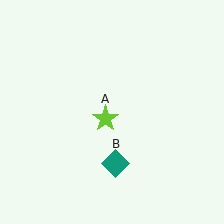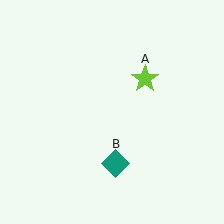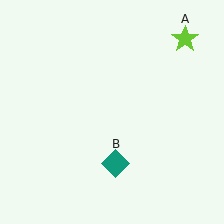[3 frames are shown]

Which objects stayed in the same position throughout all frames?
Teal diamond (object B) remained stationary.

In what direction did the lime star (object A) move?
The lime star (object A) moved up and to the right.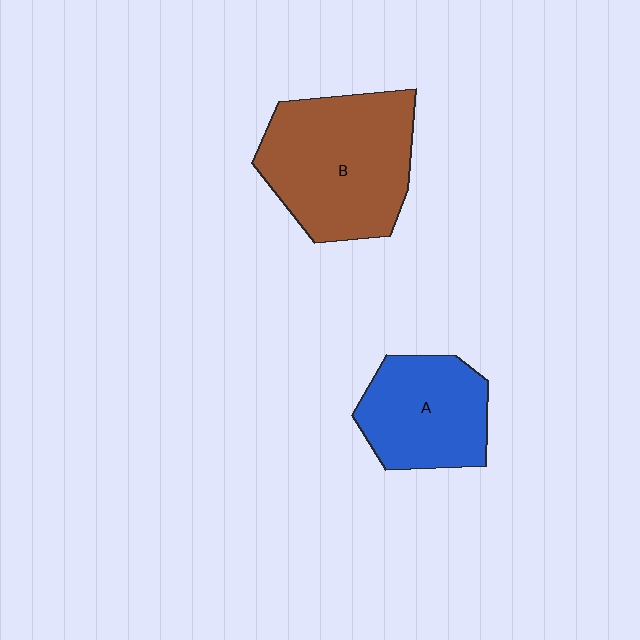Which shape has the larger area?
Shape B (brown).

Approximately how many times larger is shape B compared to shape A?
Approximately 1.5 times.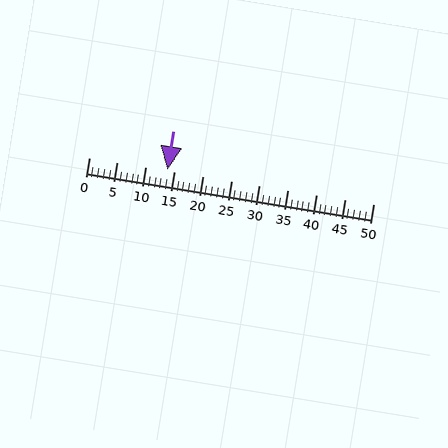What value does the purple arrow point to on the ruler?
The purple arrow points to approximately 14.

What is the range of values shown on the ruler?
The ruler shows values from 0 to 50.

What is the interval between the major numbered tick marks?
The major tick marks are spaced 5 units apart.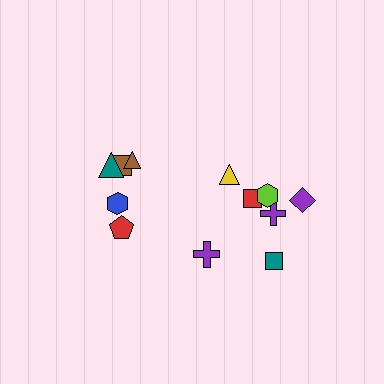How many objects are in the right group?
There are 7 objects.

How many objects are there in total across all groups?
There are 12 objects.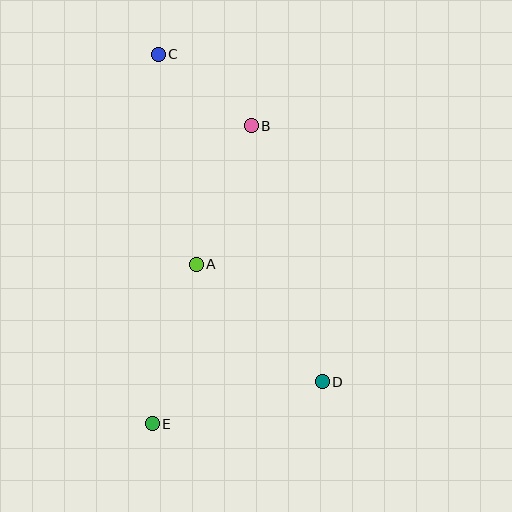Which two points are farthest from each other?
Points C and E are farthest from each other.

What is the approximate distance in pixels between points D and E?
The distance between D and E is approximately 175 pixels.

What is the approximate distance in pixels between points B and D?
The distance between B and D is approximately 266 pixels.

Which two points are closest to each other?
Points B and C are closest to each other.